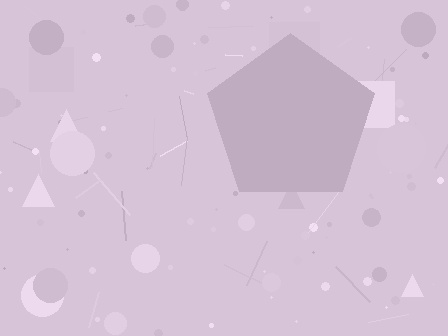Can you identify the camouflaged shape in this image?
The camouflaged shape is a pentagon.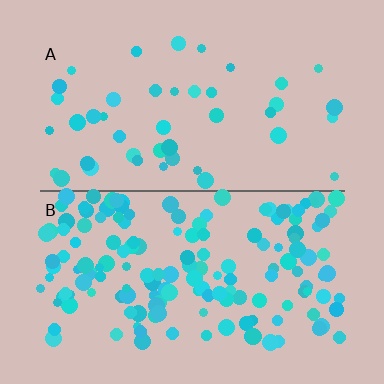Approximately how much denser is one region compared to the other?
Approximately 3.6× — region B over region A.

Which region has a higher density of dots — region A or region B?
B (the bottom).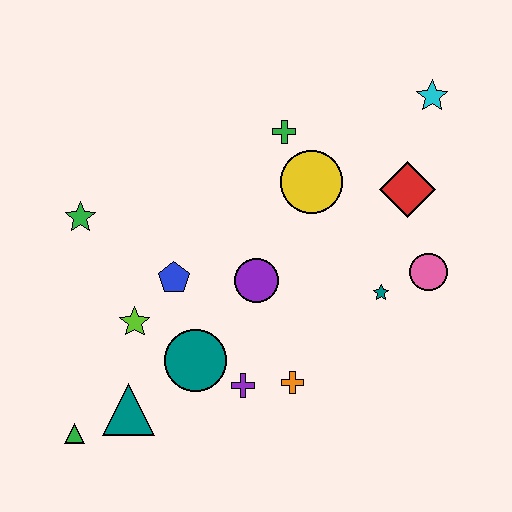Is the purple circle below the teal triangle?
No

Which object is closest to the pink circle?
The teal star is closest to the pink circle.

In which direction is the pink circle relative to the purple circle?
The pink circle is to the right of the purple circle.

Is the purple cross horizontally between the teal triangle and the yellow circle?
Yes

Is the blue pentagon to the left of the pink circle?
Yes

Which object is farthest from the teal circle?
The cyan star is farthest from the teal circle.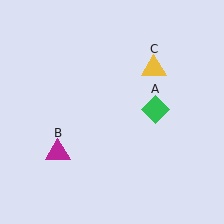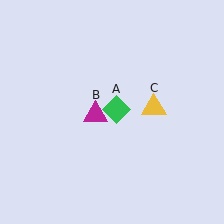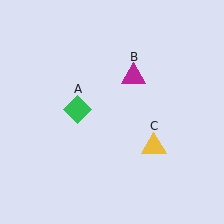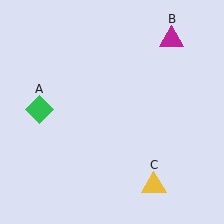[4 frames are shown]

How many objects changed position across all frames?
3 objects changed position: green diamond (object A), magenta triangle (object B), yellow triangle (object C).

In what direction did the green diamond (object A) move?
The green diamond (object A) moved left.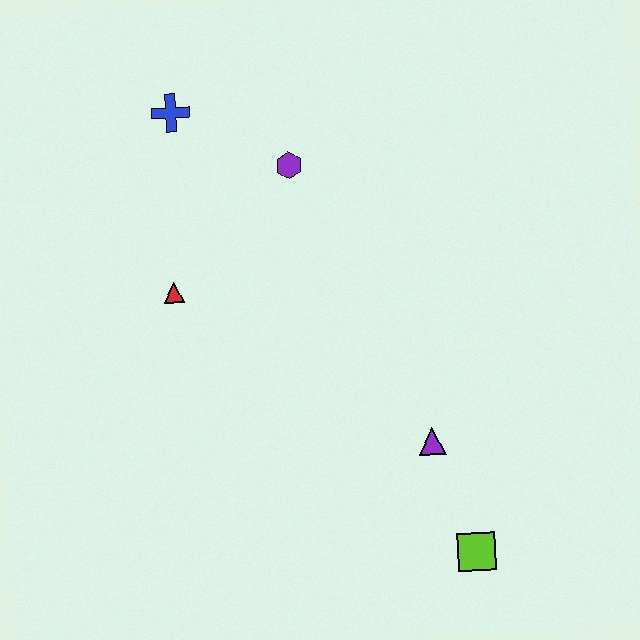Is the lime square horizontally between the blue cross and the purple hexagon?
No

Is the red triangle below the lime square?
No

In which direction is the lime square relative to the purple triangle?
The lime square is below the purple triangle.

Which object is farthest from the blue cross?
The lime square is farthest from the blue cross.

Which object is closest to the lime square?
The purple triangle is closest to the lime square.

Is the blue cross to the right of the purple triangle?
No